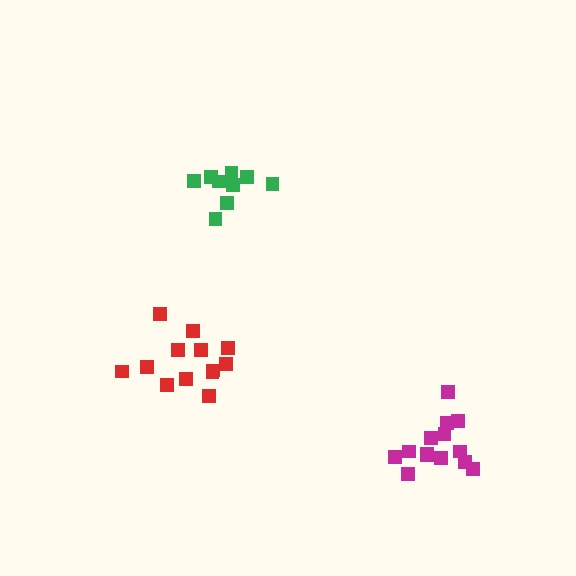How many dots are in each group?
Group 1: 14 dots, Group 2: 9 dots, Group 3: 13 dots (36 total).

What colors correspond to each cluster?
The clusters are colored: magenta, green, red.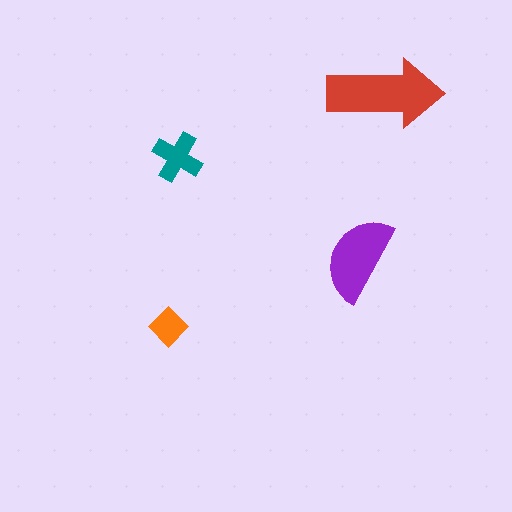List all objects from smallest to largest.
The orange diamond, the teal cross, the purple semicircle, the red arrow.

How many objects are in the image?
There are 4 objects in the image.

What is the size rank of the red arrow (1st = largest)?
1st.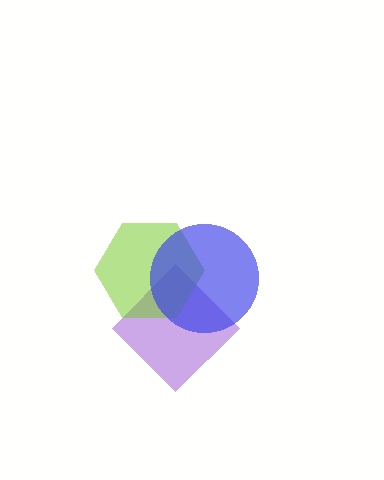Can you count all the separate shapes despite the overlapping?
Yes, there are 3 separate shapes.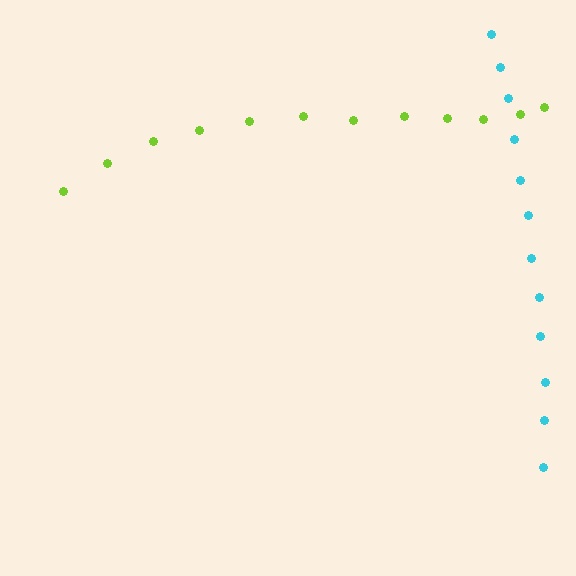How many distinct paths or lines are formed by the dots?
There are 2 distinct paths.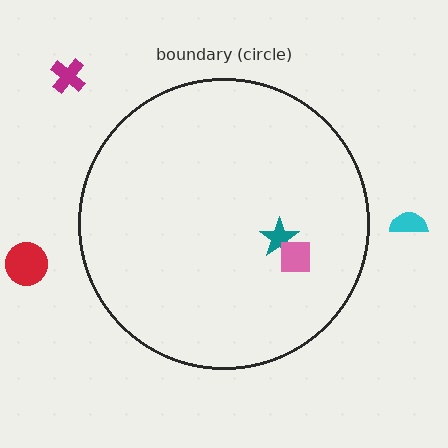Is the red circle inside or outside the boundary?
Outside.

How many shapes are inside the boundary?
2 inside, 3 outside.